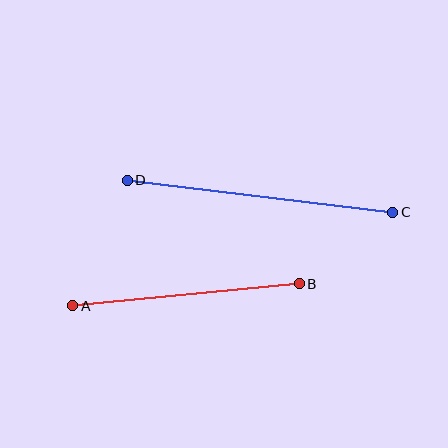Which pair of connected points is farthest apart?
Points C and D are farthest apart.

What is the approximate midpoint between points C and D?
The midpoint is at approximately (260, 196) pixels.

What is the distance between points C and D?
The distance is approximately 267 pixels.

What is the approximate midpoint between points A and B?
The midpoint is at approximately (186, 295) pixels.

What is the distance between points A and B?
The distance is approximately 228 pixels.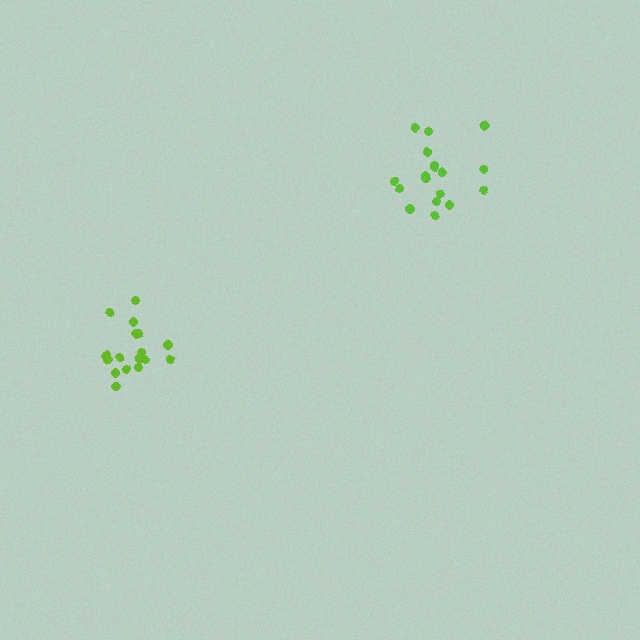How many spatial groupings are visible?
There are 2 spatial groupings.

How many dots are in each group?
Group 1: 18 dots, Group 2: 18 dots (36 total).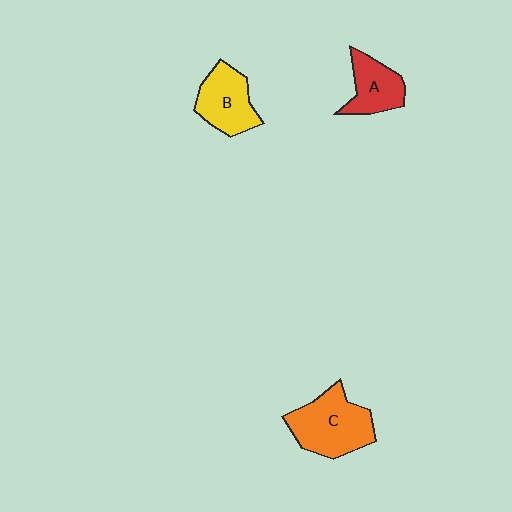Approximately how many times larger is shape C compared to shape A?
Approximately 1.6 times.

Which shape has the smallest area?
Shape A (red).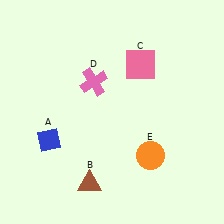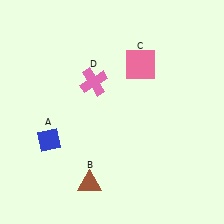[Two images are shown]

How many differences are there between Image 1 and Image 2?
There is 1 difference between the two images.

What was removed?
The orange circle (E) was removed in Image 2.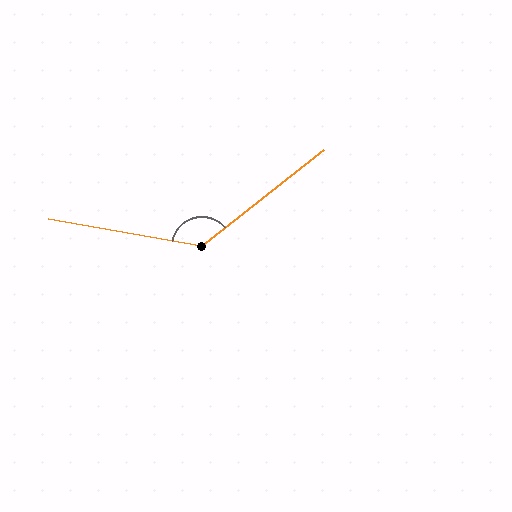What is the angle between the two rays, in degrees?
Approximately 132 degrees.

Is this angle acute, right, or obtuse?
It is obtuse.